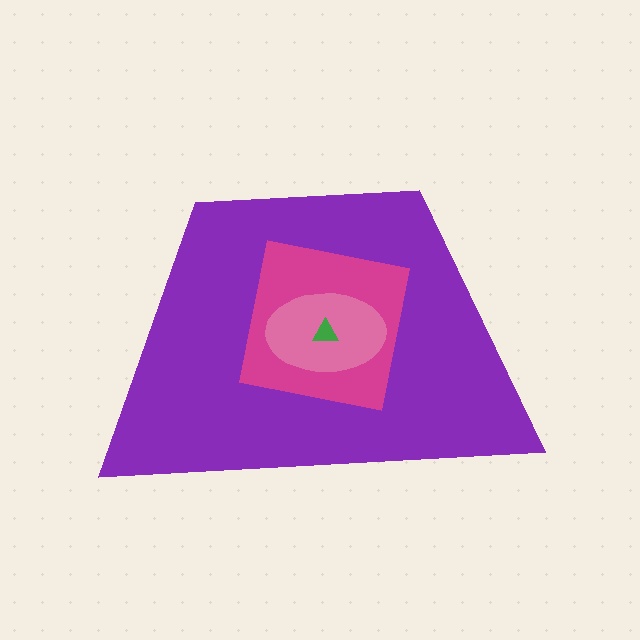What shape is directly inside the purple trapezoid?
The magenta square.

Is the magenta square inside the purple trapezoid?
Yes.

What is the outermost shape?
The purple trapezoid.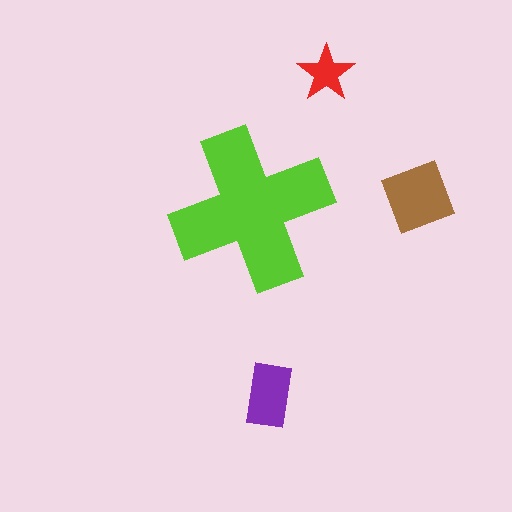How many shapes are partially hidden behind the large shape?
0 shapes are partially hidden.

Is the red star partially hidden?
No, the red star is fully visible.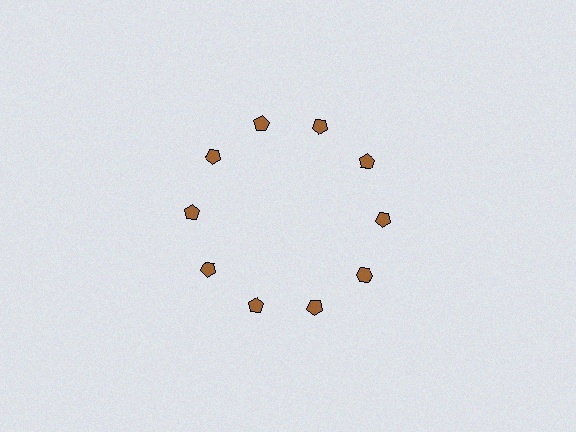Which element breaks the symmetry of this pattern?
The brown hexagon at roughly the 4 o'clock position breaks the symmetry. All other shapes are brown pentagons.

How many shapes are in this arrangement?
There are 10 shapes arranged in a ring pattern.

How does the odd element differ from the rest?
It has a different shape: hexagon instead of pentagon.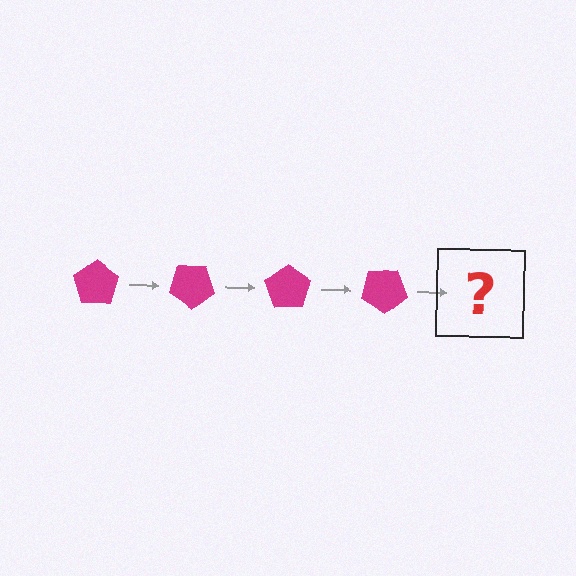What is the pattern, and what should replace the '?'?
The pattern is that the pentagon rotates 35 degrees each step. The '?' should be a magenta pentagon rotated 140 degrees.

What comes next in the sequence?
The next element should be a magenta pentagon rotated 140 degrees.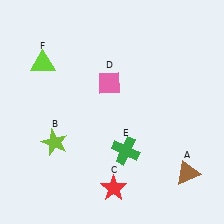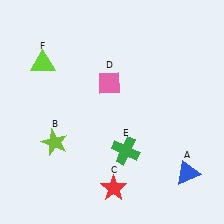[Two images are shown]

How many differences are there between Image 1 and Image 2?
There is 1 difference between the two images.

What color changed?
The triangle (A) changed from brown in Image 1 to blue in Image 2.